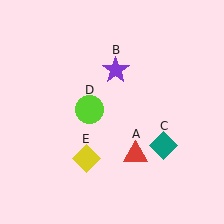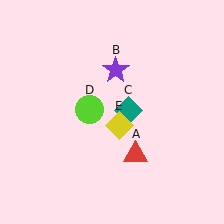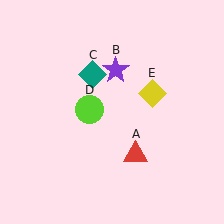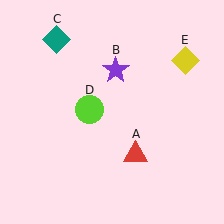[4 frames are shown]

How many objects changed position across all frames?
2 objects changed position: teal diamond (object C), yellow diamond (object E).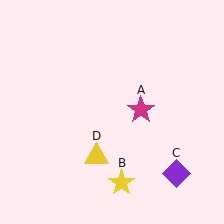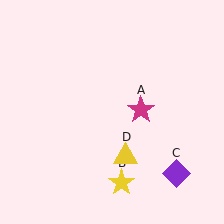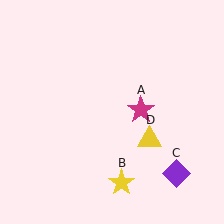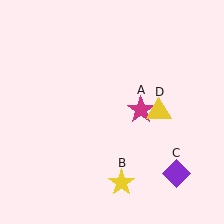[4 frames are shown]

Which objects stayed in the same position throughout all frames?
Magenta star (object A) and yellow star (object B) and purple diamond (object C) remained stationary.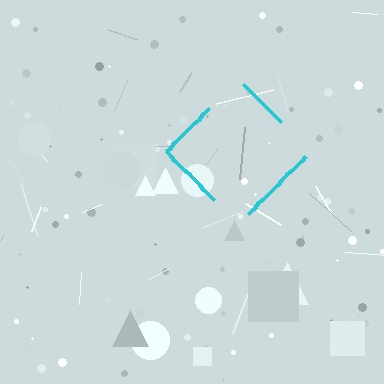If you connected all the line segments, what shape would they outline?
They would outline a diamond.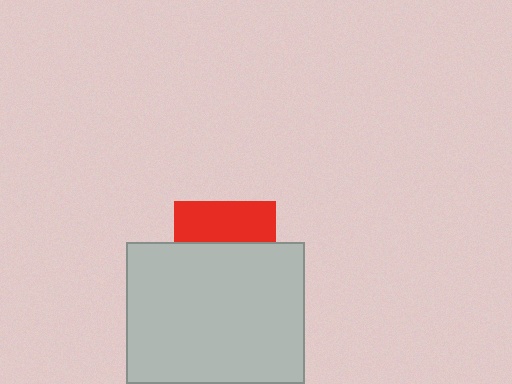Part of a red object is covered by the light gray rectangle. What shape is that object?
It is a square.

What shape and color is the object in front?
The object in front is a light gray rectangle.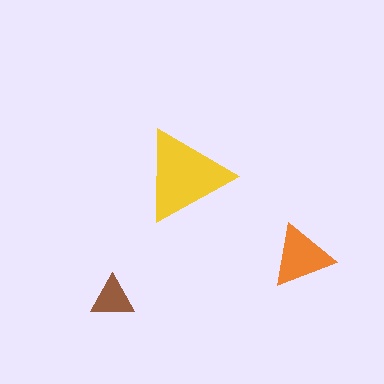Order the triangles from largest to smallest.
the yellow one, the orange one, the brown one.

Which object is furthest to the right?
The orange triangle is rightmost.